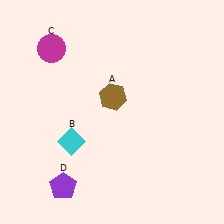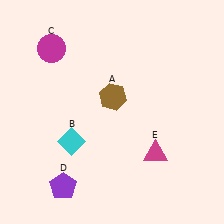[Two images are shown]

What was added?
A magenta triangle (E) was added in Image 2.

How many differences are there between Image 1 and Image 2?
There is 1 difference between the two images.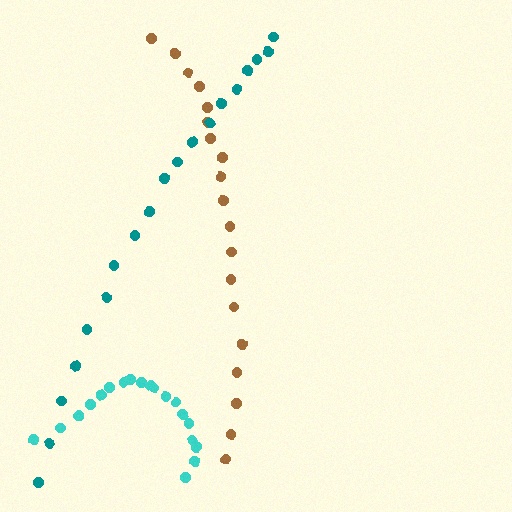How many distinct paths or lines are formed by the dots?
There are 3 distinct paths.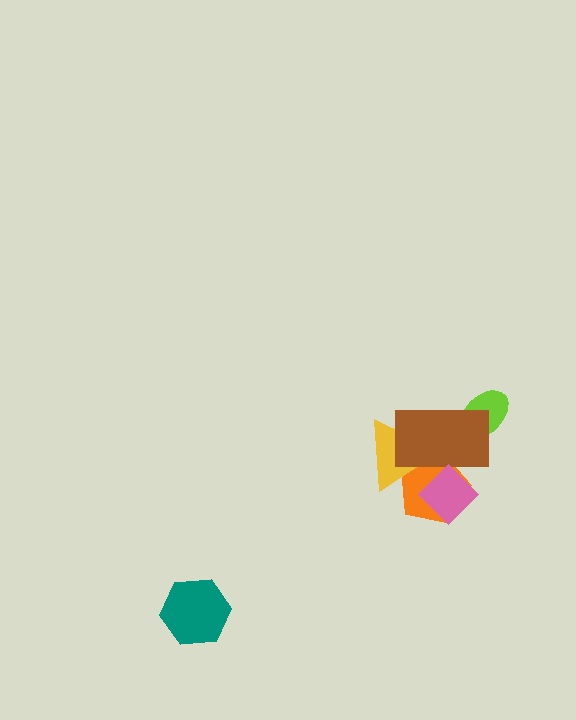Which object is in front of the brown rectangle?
The pink diamond is in front of the brown rectangle.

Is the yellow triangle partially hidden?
Yes, it is partially covered by another shape.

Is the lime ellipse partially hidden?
Yes, it is partially covered by another shape.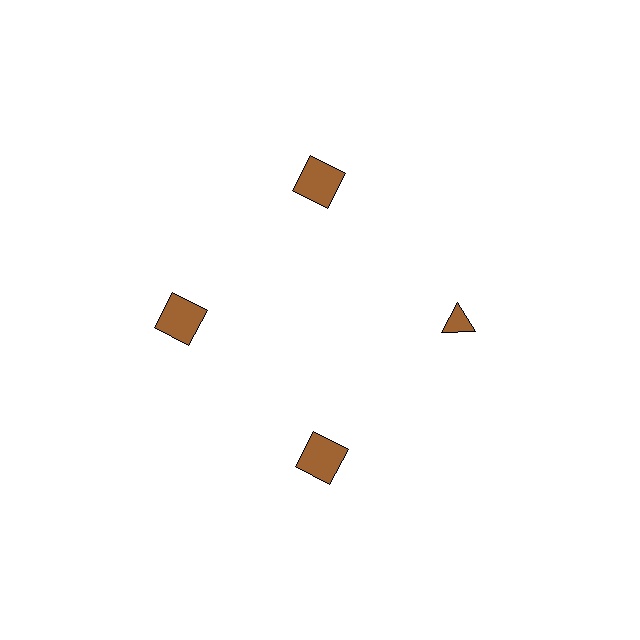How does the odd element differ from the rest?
It has a different shape: triangle instead of square.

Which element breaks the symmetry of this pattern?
The brown triangle at roughly the 3 o'clock position breaks the symmetry. All other shapes are brown squares.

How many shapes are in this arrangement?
There are 4 shapes arranged in a ring pattern.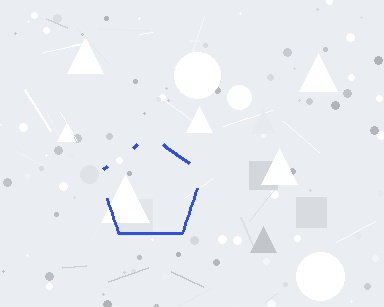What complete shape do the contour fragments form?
The contour fragments form a pentagon.